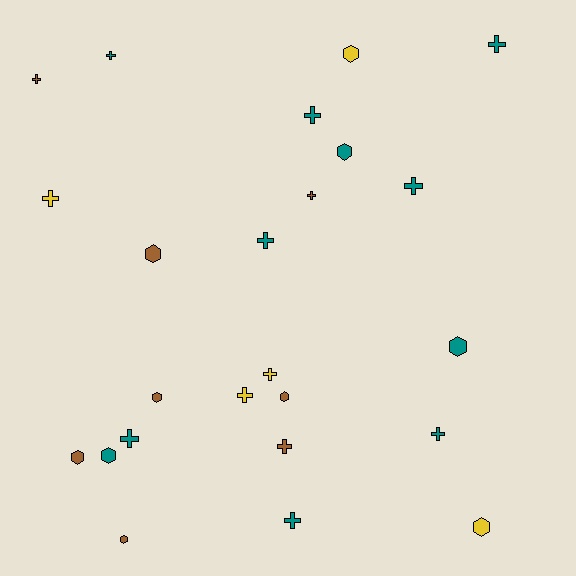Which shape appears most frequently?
Cross, with 14 objects.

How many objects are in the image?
There are 24 objects.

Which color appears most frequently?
Teal, with 11 objects.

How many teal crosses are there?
There are 8 teal crosses.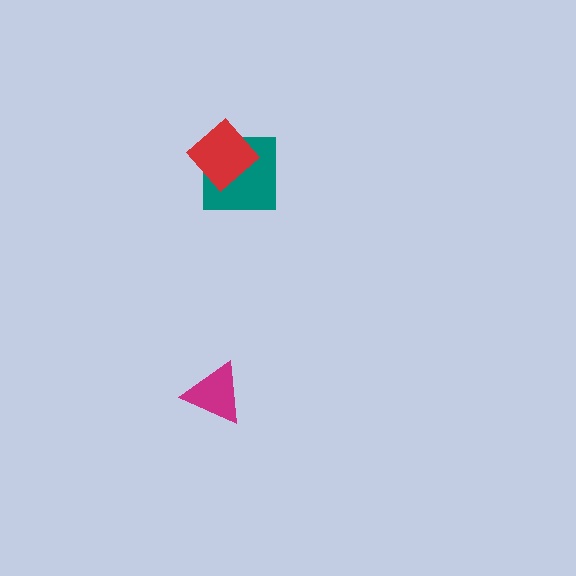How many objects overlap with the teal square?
1 object overlaps with the teal square.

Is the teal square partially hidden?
Yes, it is partially covered by another shape.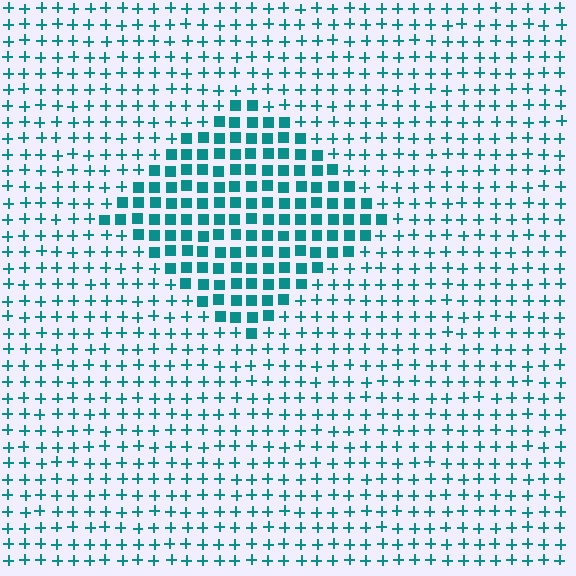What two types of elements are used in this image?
The image uses squares inside the diamond region and plus signs outside it.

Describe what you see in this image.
The image is filled with small teal elements arranged in a uniform grid. A diamond-shaped region contains squares, while the surrounding area contains plus signs. The boundary is defined purely by the change in element shape.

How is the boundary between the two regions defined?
The boundary is defined by a change in element shape: squares inside vs. plus signs outside. All elements share the same color and spacing.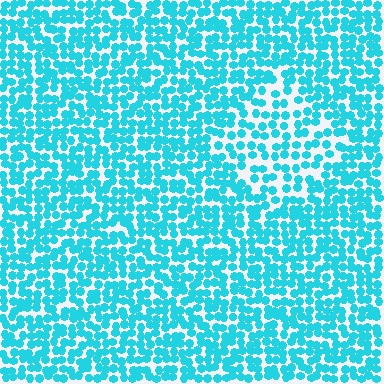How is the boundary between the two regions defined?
The boundary is defined by a change in element density (approximately 1.6x ratio). All elements are the same color, size, and shape.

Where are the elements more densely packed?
The elements are more densely packed outside the diamond boundary.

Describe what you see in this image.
The image contains small cyan elements arranged at two different densities. A diamond-shaped region is visible where the elements are less densely packed than the surrounding area.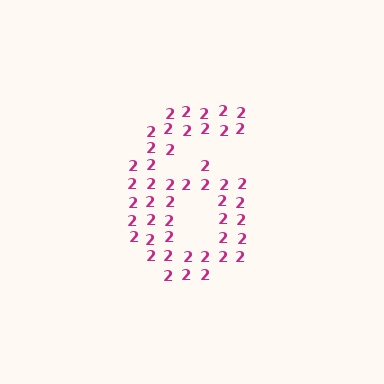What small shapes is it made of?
It is made of small digit 2's.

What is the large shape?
The large shape is the digit 6.